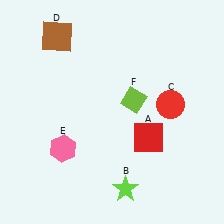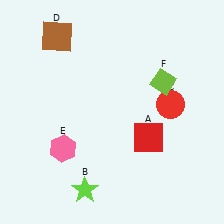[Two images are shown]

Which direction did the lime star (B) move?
The lime star (B) moved left.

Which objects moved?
The objects that moved are: the lime star (B), the lime diamond (F).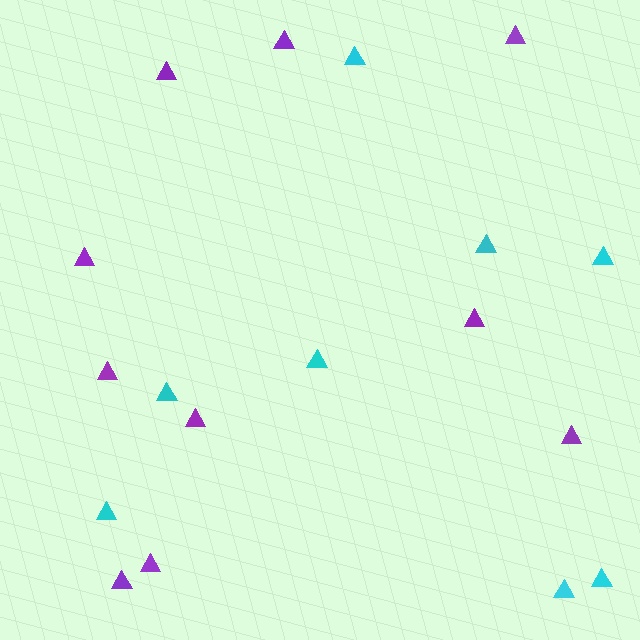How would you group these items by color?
There are 2 groups: one group of cyan triangles (8) and one group of purple triangles (10).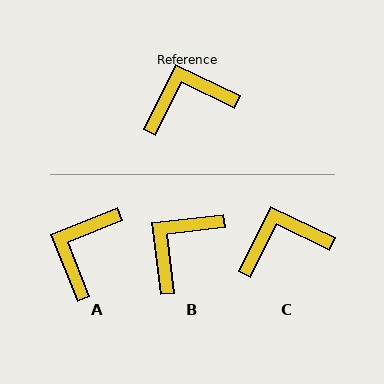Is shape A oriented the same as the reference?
No, it is off by about 48 degrees.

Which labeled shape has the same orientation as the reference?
C.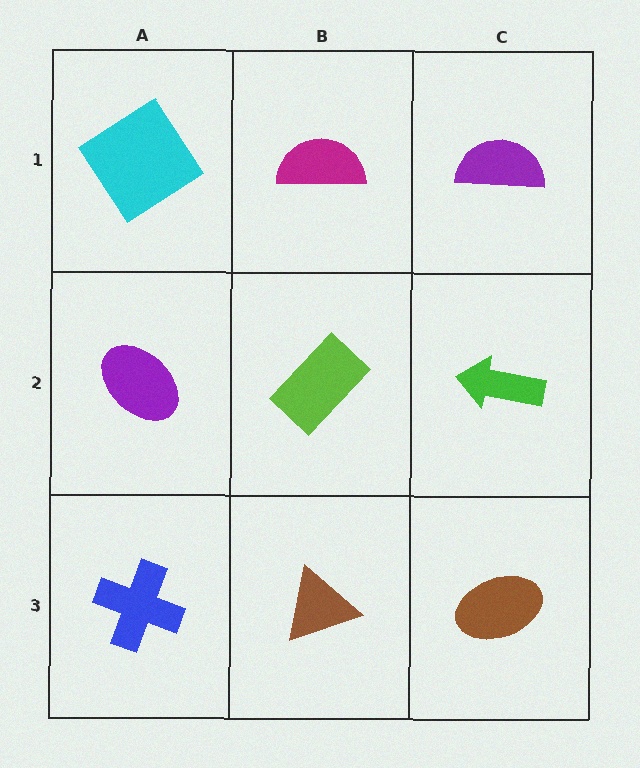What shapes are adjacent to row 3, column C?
A green arrow (row 2, column C), a brown triangle (row 3, column B).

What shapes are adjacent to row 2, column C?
A purple semicircle (row 1, column C), a brown ellipse (row 3, column C), a lime rectangle (row 2, column B).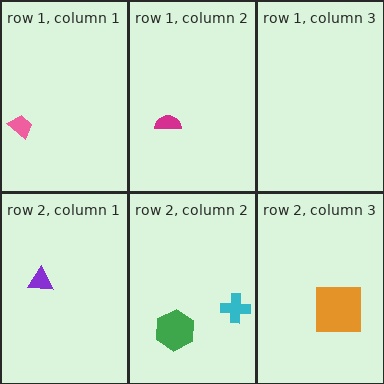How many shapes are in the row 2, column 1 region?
1.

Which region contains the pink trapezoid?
The row 1, column 1 region.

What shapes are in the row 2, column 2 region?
The cyan cross, the green hexagon.